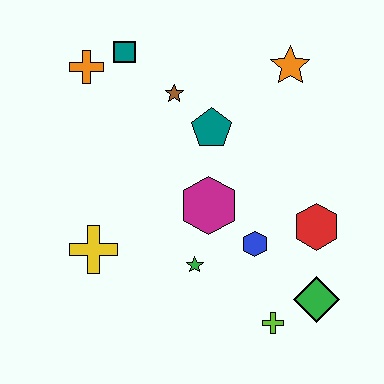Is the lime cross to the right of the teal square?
Yes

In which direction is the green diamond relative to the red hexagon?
The green diamond is below the red hexagon.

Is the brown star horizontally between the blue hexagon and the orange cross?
Yes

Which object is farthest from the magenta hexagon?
The orange cross is farthest from the magenta hexagon.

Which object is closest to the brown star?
The teal pentagon is closest to the brown star.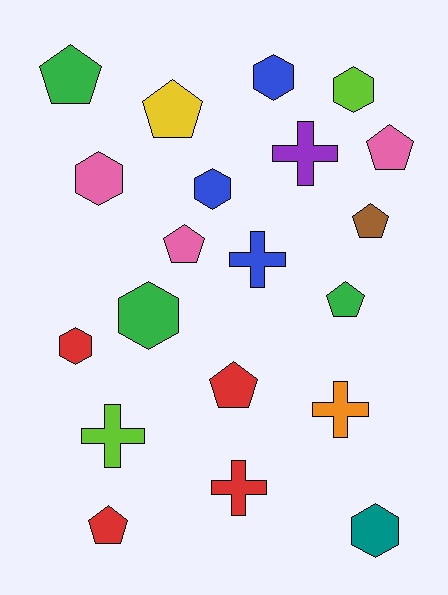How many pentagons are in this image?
There are 8 pentagons.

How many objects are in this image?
There are 20 objects.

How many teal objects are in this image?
There is 1 teal object.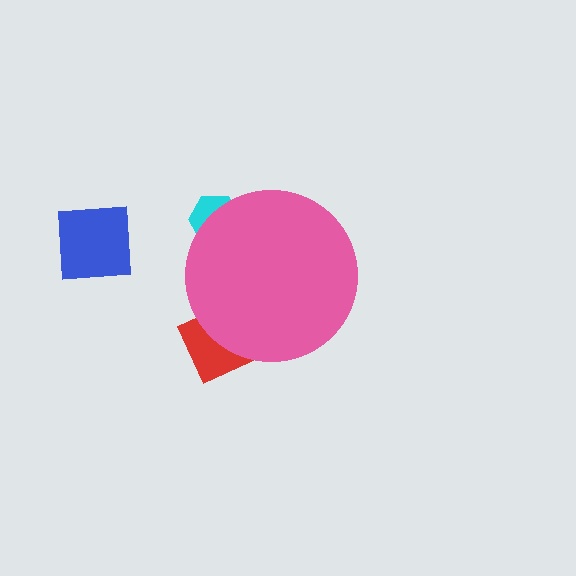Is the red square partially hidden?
Yes, the red square is partially hidden behind the pink circle.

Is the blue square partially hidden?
No, the blue square is fully visible.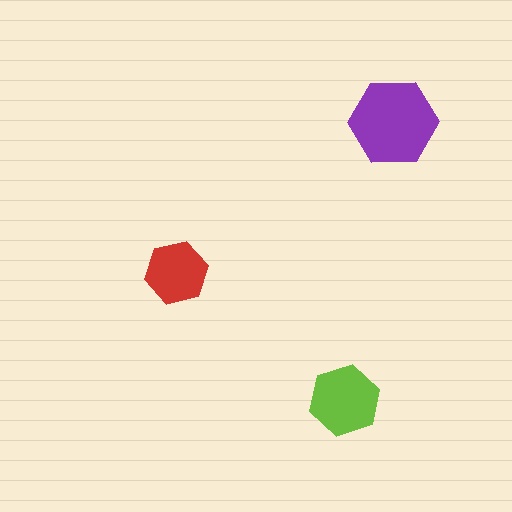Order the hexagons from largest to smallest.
the purple one, the lime one, the red one.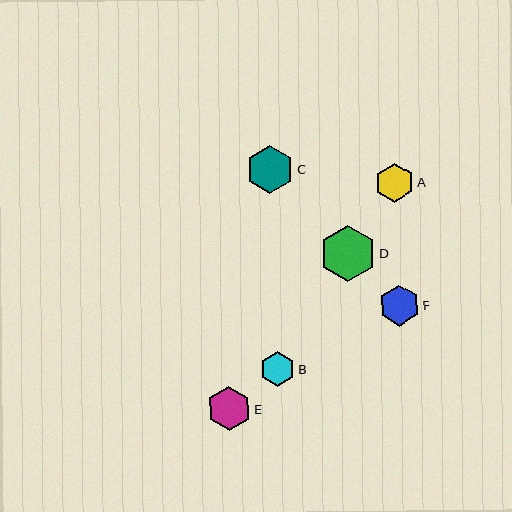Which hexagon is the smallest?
Hexagon B is the smallest with a size of approximately 34 pixels.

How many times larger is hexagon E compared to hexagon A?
Hexagon E is approximately 1.1 times the size of hexagon A.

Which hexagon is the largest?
Hexagon D is the largest with a size of approximately 57 pixels.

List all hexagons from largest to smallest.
From largest to smallest: D, C, E, F, A, B.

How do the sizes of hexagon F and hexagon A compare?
Hexagon F and hexagon A are approximately the same size.